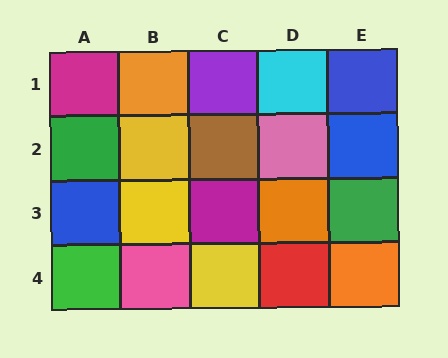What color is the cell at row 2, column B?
Yellow.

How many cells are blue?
3 cells are blue.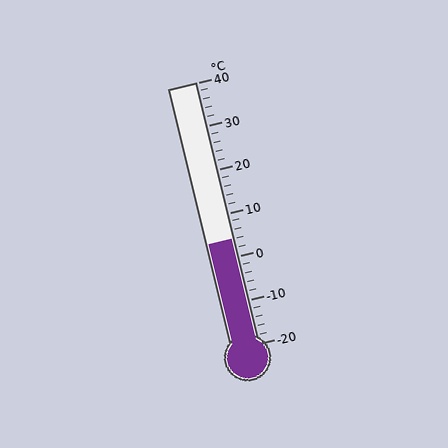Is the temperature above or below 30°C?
The temperature is below 30°C.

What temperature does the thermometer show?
The thermometer shows approximately 4°C.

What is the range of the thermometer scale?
The thermometer scale ranges from -20°C to 40°C.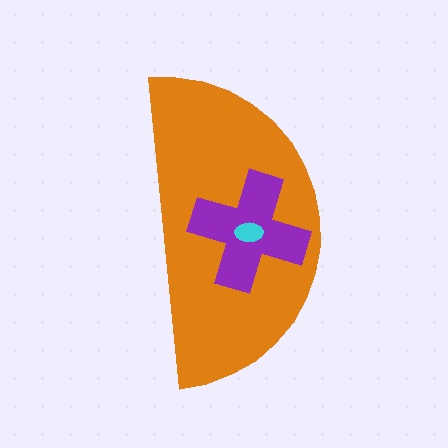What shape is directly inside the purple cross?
The cyan ellipse.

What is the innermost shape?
The cyan ellipse.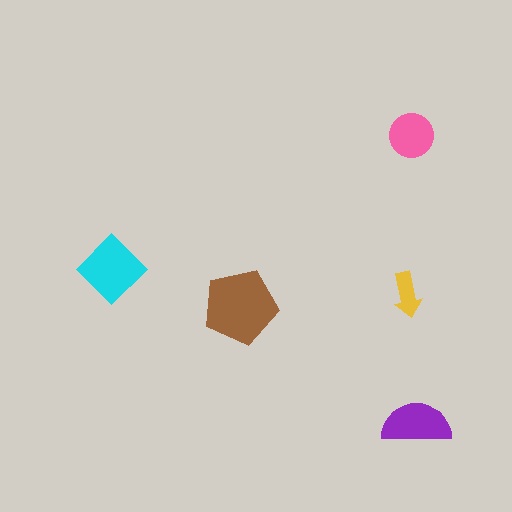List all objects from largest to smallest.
The brown pentagon, the cyan diamond, the purple semicircle, the pink circle, the yellow arrow.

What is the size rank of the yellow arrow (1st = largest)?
5th.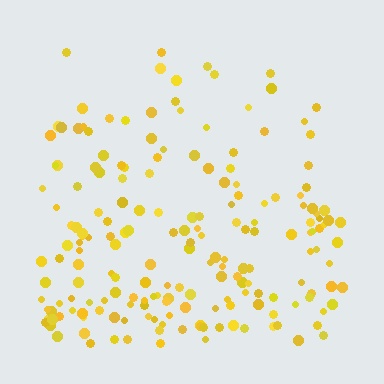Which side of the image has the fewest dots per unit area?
The top.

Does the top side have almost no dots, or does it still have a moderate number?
Still a moderate number, just noticeably fewer than the bottom.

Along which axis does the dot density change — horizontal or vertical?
Vertical.